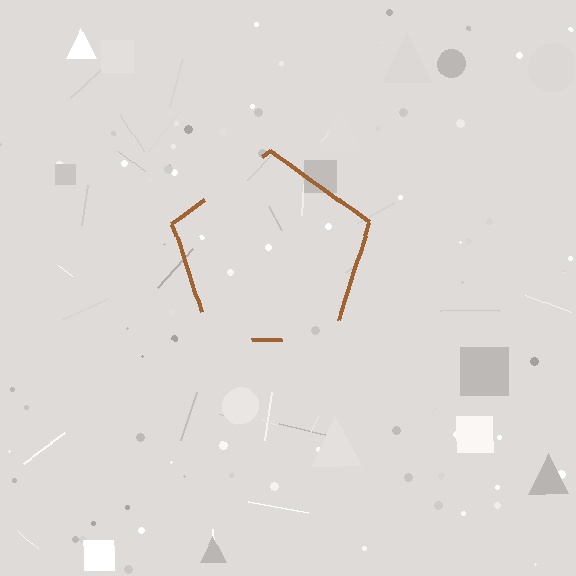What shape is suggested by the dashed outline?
The dashed outline suggests a pentagon.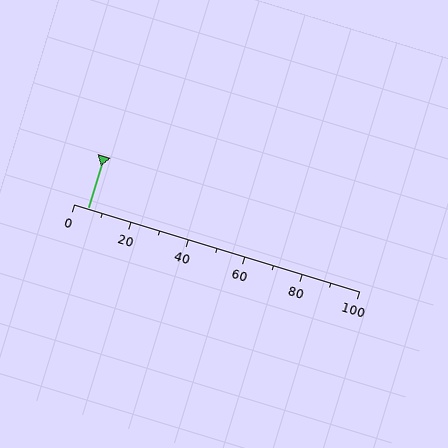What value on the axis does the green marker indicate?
The marker indicates approximately 5.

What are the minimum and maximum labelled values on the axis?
The axis runs from 0 to 100.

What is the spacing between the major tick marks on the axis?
The major ticks are spaced 20 apart.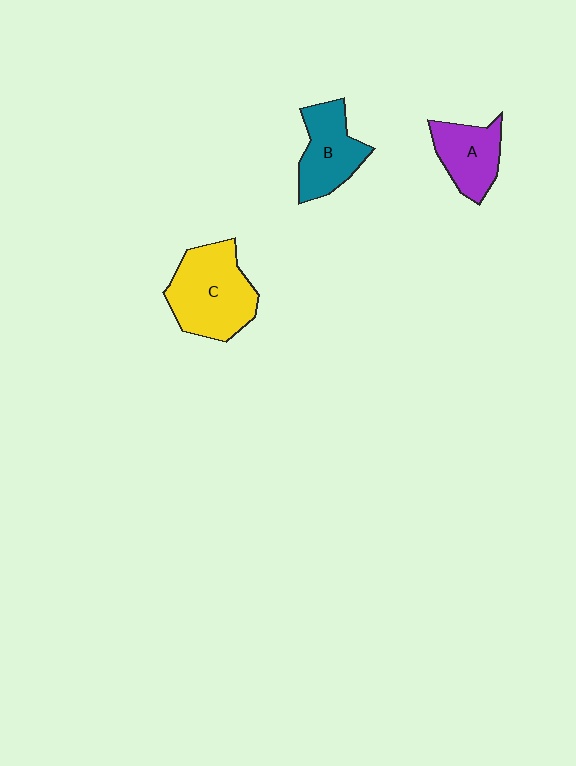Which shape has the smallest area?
Shape A (purple).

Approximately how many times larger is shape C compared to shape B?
Approximately 1.4 times.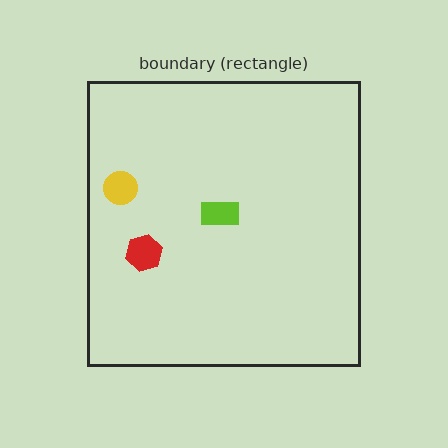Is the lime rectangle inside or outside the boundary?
Inside.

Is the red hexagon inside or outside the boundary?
Inside.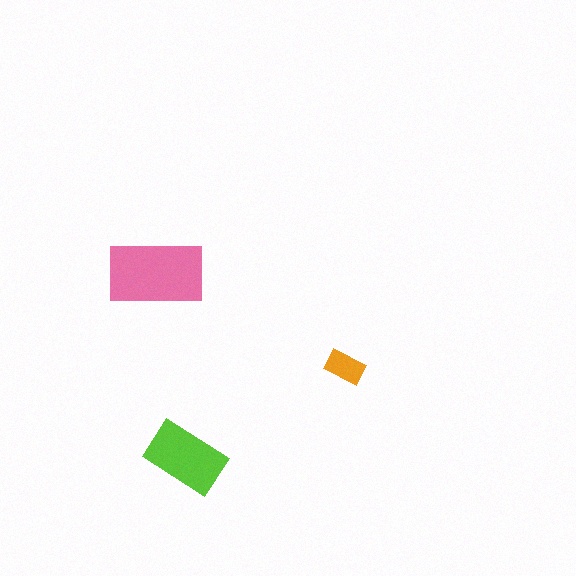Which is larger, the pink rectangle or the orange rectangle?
The pink one.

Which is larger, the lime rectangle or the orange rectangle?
The lime one.